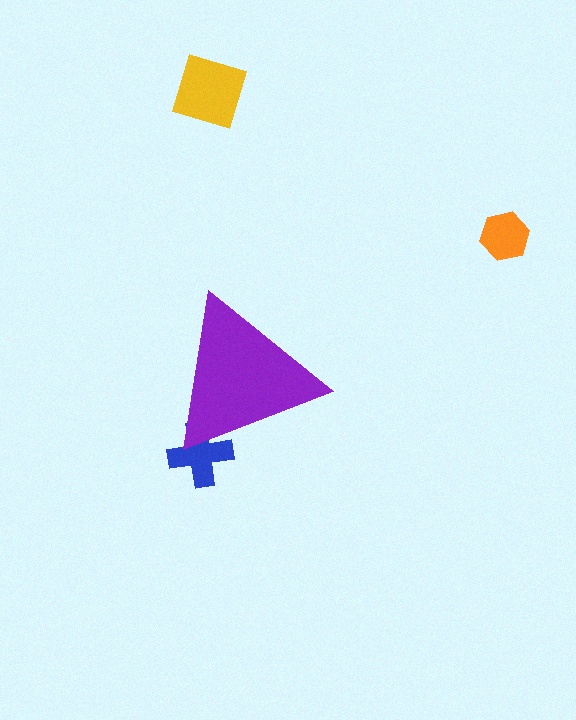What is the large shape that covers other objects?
A purple triangle.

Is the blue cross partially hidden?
Yes, the blue cross is partially hidden behind the purple triangle.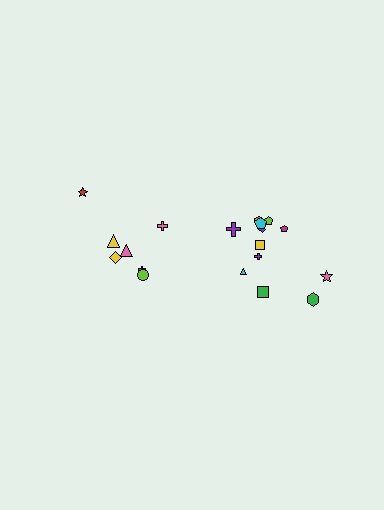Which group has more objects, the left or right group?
The right group.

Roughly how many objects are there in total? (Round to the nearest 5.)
Roughly 20 objects in total.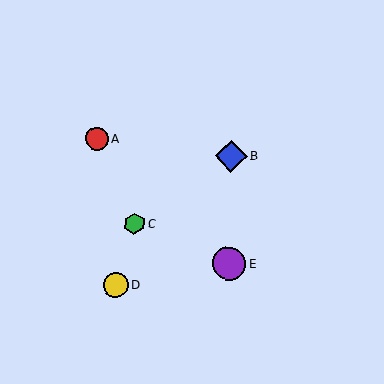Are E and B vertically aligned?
Yes, both are at x≈229.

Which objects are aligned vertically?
Objects B, E are aligned vertically.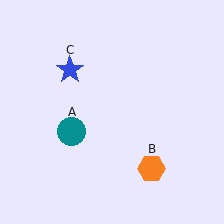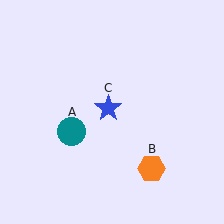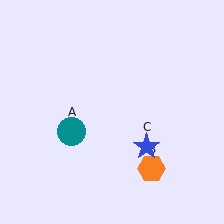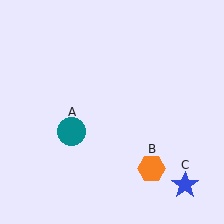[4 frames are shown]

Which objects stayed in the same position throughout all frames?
Teal circle (object A) and orange hexagon (object B) remained stationary.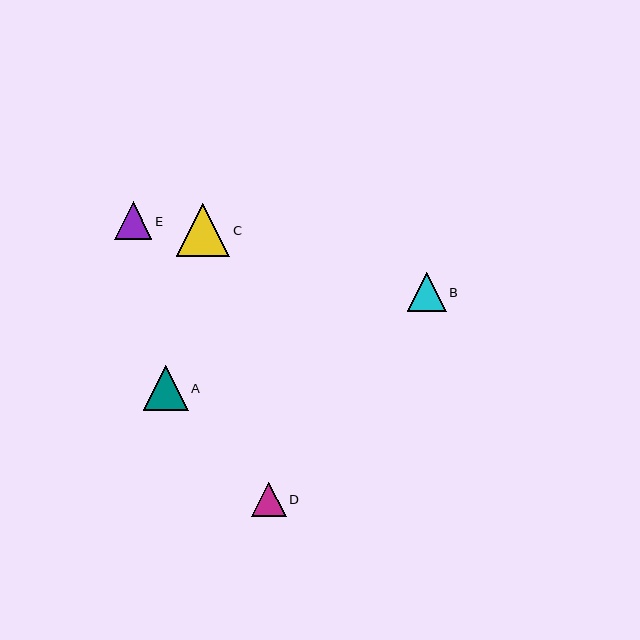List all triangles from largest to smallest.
From largest to smallest: C, A, B, E, D.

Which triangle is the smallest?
Triangle D is the smallest with a size of approximately 35 pixels.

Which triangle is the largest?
Triangle C is the largest with a size of approximately 53 pixels.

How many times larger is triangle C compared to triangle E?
Triangle C is approximately 1.4 times the size of triangle E.